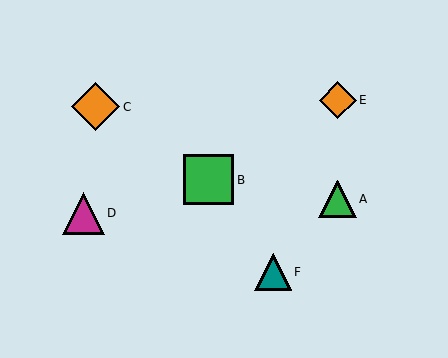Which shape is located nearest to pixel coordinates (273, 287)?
The teal triangle (labeled F) at (273, 272) is nearest to that location.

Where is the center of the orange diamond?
The center of the orange diamond is at (338, 100).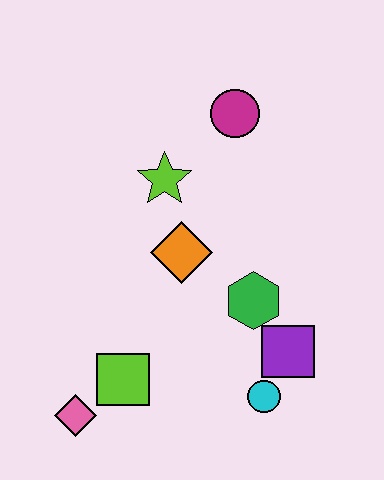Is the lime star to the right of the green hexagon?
No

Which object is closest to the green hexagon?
The purple square is closest to the green hexagon.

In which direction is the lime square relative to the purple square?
The lime square is to the left of the purple square.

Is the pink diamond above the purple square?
No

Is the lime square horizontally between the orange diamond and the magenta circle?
No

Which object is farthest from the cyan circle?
The magenta circle is farthest from the cyan circle.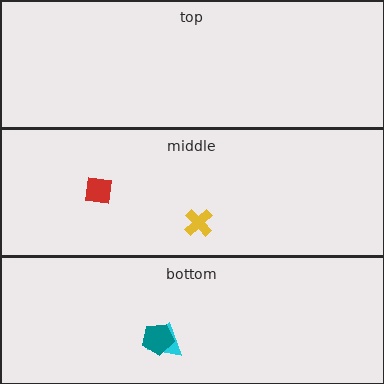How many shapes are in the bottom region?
2.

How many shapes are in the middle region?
2.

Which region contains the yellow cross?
The middle region.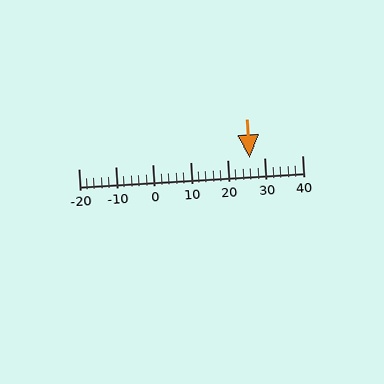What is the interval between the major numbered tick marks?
The major tick marks are spaced 10 units apart.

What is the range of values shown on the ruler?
The ruler shows values from -20 to 40.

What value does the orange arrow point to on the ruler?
The orange arrow points to approximately 26.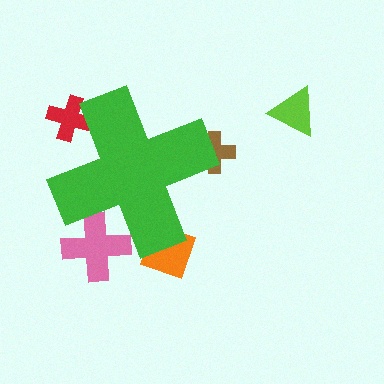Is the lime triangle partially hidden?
No, the lime triangle is fully visible.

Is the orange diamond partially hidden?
Yes, the orange diamond is partially hidden behind the green cross.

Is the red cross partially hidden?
Yes, the red cross is partially hidden behind the green cross.